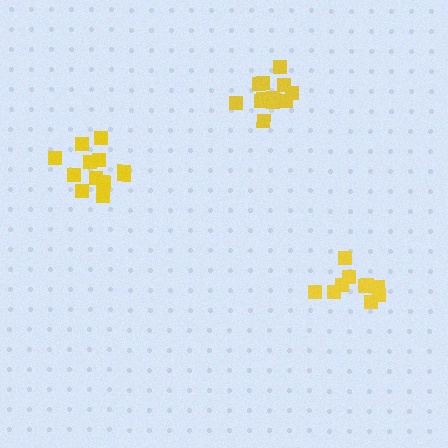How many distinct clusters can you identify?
There are 3 distinct clusters.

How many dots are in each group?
Group 1: 10 dots, Group 2: 13 dots, Group 3: 13 dots (36 total).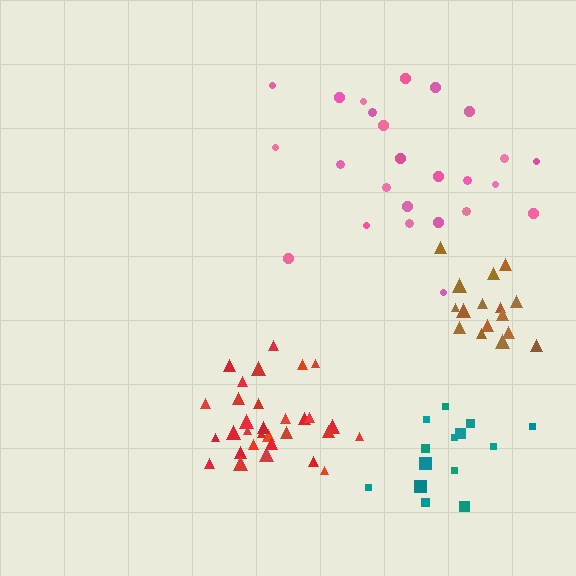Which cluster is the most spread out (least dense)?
Pink.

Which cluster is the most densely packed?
Brown.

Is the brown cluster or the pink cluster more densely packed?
Brown.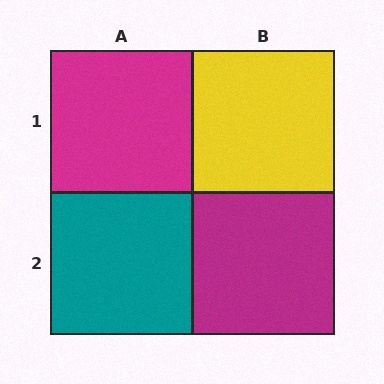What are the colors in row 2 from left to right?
Teal, magenta.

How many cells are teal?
1 cell is teal.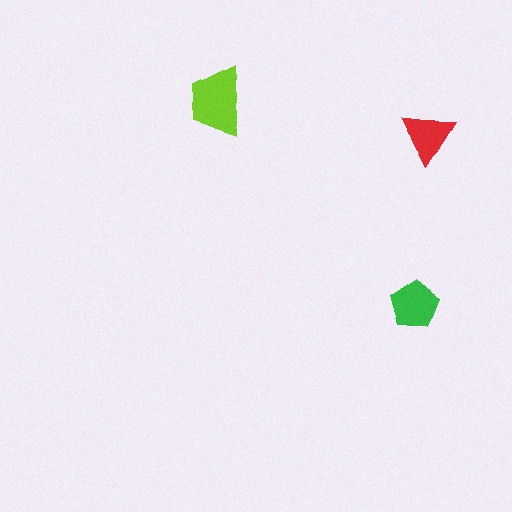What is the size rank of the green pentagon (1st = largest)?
2nd.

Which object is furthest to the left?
The lime trapezoid is leftmost.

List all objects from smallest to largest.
The red triangle, the green pentagon, the lime trapezoid.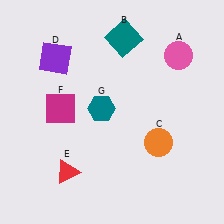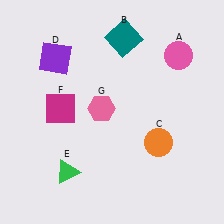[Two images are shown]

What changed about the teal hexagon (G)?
In Image 1, G is teal. In Image 2, it changed to pink.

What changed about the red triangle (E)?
In Image 1, E is red. In Image 2, it changed to green.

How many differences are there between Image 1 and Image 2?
There are 2 differences between the two images.